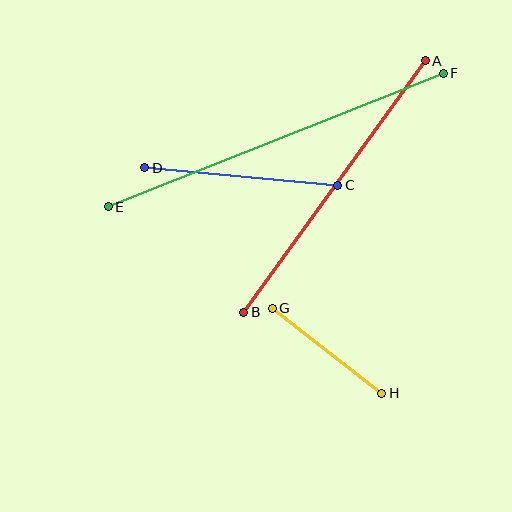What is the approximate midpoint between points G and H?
The midpoint is at approximately (327, 351) pixels.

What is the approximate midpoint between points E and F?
The midpoint is at approximately (276, 140) pixels.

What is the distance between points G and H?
The distance is approximately 139 pixels.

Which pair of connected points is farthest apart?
Points E and F are farthest apart.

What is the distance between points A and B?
The distance is approximately 310 pixels.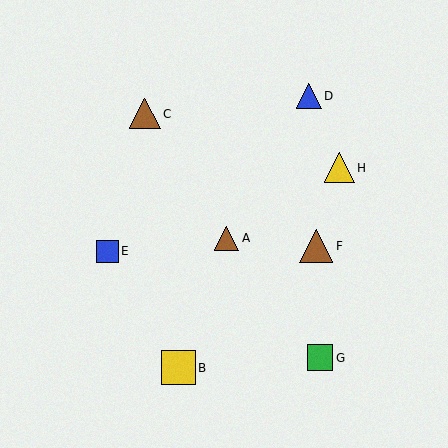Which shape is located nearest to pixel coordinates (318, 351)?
The green square (labeled G) at (320, 358) is nearest to that location.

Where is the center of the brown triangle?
The center of the brown triangle is at (145, 114).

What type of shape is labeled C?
Shape C is a brown triangle.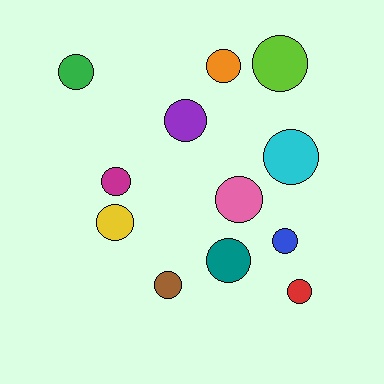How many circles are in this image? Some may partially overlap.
There are 12 circles.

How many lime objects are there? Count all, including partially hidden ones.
There is 1 lime object.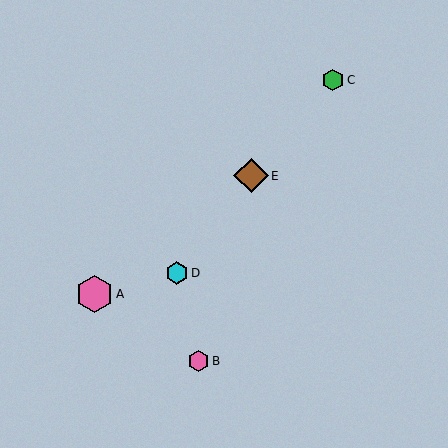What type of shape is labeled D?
Shape D is a cyan hexagon.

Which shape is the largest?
The pink hexagon (labeled A) is the largest.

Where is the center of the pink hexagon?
The center of the pink hexagon is at (199, 361).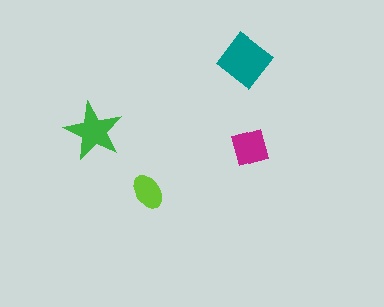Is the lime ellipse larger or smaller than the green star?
Smaller.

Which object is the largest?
The teal diamond.